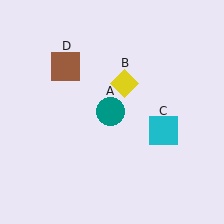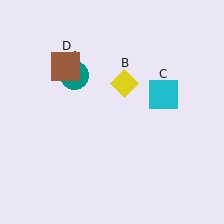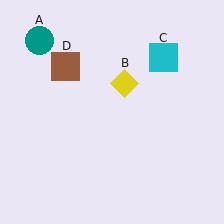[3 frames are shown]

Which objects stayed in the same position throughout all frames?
Yellow diamond (object B) and brown square (object D) remained stationary.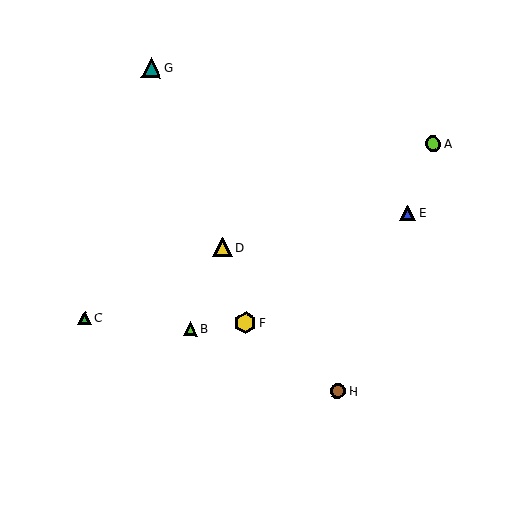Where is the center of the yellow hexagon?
The center of the yellow hexagon is at (246, 322).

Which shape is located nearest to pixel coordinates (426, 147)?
The lime circle (labeled A) at (433, 144) is nearest to that location.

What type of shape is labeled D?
Shape D is a yellow triangle.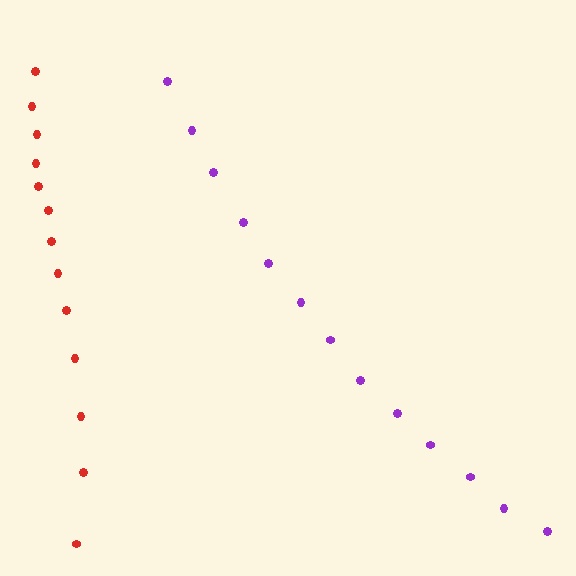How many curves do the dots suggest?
There are 2 distinct paths.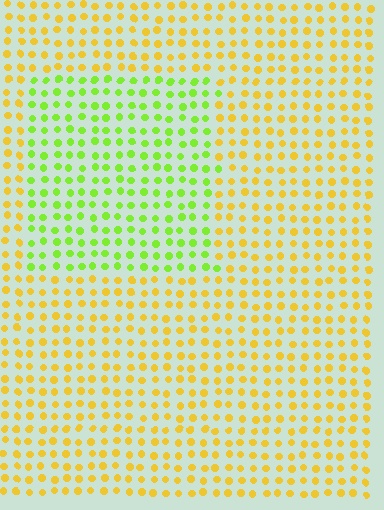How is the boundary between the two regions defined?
The boundary is defined purely by a slight shift in hue (about 48 degrees). Spacing, size, and orientation are identical on both sides.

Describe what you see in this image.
The image is filled with small yellow elements in a uniform arrangement. A rectangle-shaped region is visible where the elements are tinted to a slightly different hue, forming a subtle color boundary.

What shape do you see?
I see a rectangle.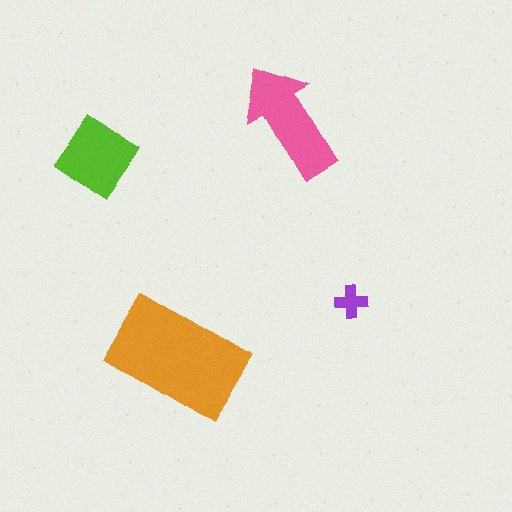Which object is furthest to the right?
The purple cross is rightmost.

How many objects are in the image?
There are 4 objects in the image.